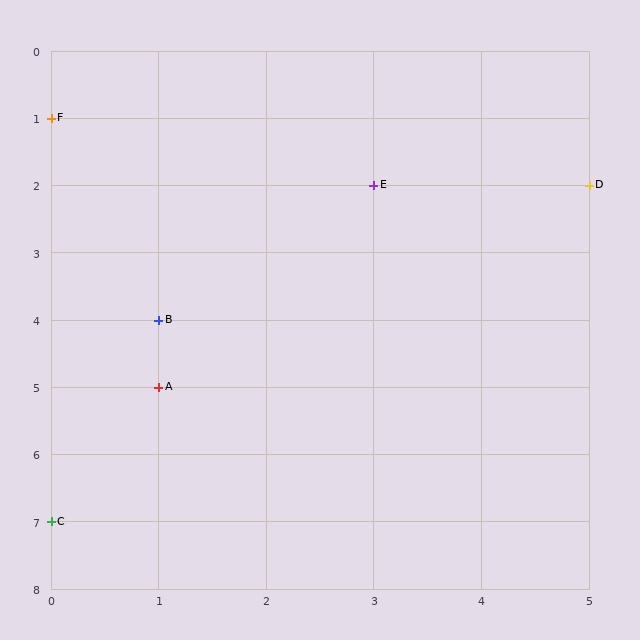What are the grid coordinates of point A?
Point A is at grid coordinates (1, 5).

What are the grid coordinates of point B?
Point B is at grid coordinates (1, 4).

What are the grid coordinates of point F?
Point F is at grid coordinates (0, 1).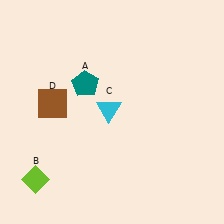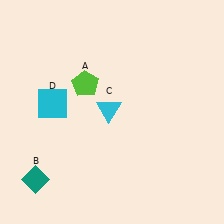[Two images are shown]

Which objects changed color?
A changed from teal to lime. B changed from lime to teal. D changed from brown to cyan.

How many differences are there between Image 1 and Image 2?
There are 3 differences between the two images.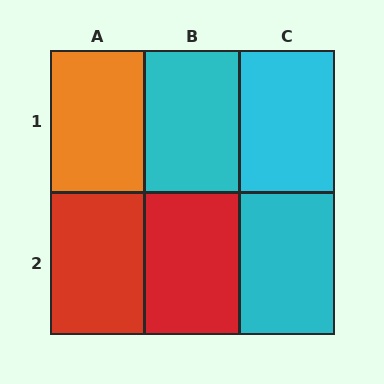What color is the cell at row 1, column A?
Orange.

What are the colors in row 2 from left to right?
Red, red, cyan.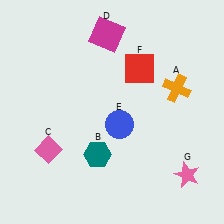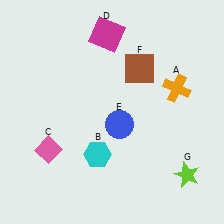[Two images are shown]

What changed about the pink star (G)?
In Image 1, G is pink. In Image 2, it changed to lime.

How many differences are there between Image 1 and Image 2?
There are 3 differences between the two images.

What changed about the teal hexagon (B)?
In Image 1, B is teal. In Image 2, it changed to cyan.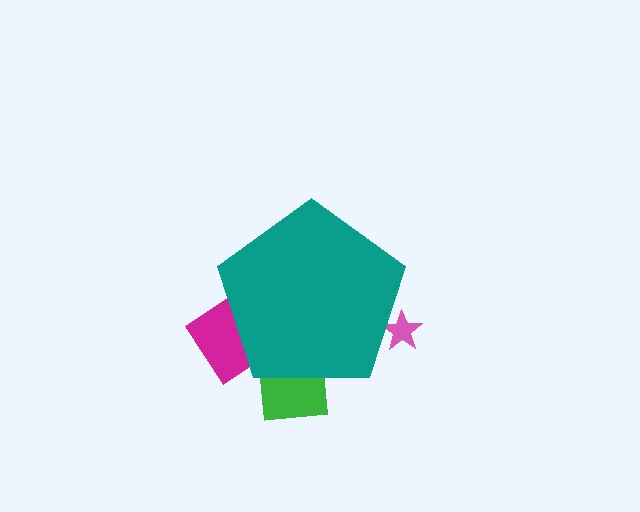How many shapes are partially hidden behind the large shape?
3 shapes are partially hidden.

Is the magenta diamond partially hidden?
Yes, the magenta diamond is partially hidden behind the teal pentagon.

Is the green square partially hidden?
Yes, the green square is partially hidden behind the teal pentagon.